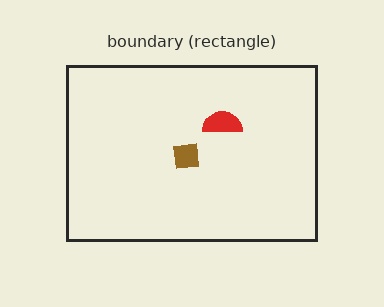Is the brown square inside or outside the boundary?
Inside.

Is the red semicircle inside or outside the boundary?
Inside.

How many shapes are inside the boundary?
2 inside, 0 outside.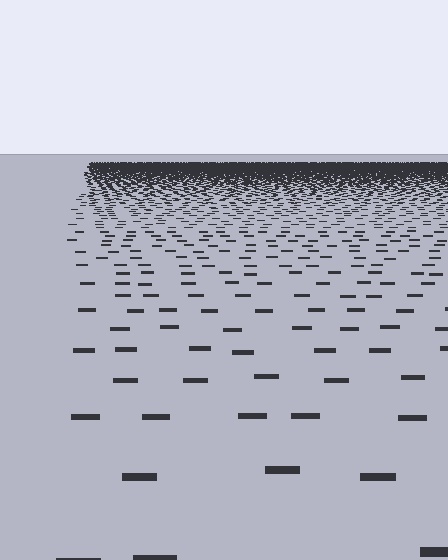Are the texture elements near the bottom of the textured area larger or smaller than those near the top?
Larger. Near the bottom, elements are closer to the viewer and appear at a bigger on-screen size.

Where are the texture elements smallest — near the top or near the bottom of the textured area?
Near the top.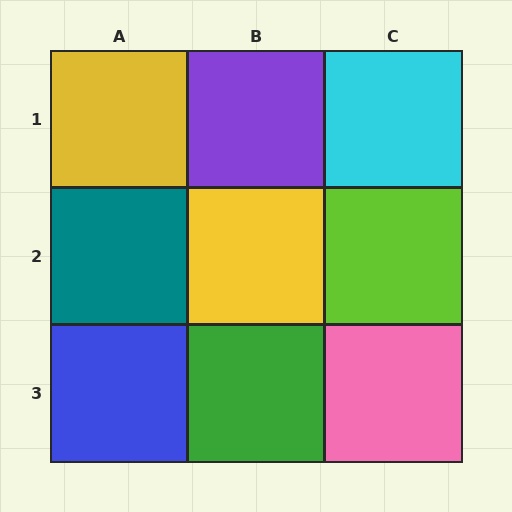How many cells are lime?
1 cell is lime.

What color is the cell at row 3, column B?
Green.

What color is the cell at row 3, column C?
Pink.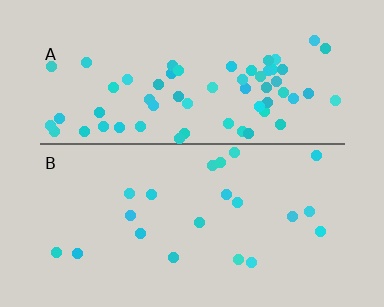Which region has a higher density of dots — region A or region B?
A (the top).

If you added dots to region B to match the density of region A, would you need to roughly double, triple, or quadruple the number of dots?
Approximately triple.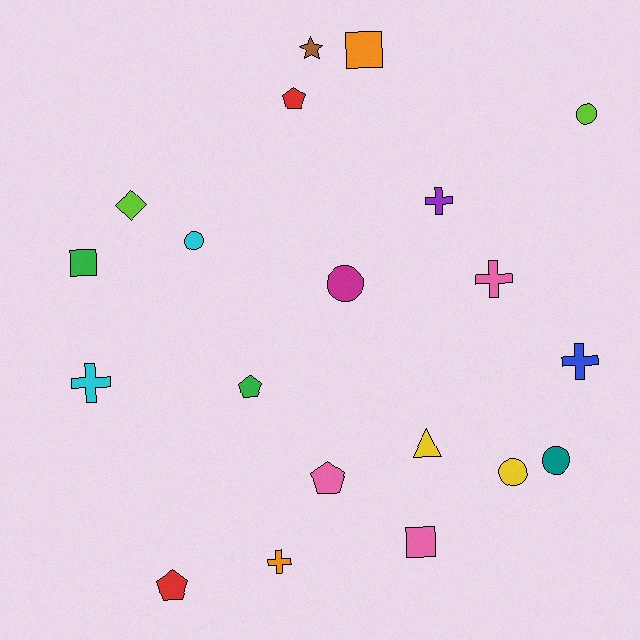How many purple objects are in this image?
There is 1 purple object.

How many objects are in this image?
There are 20 objects.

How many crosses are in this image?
There are 5 crosses.